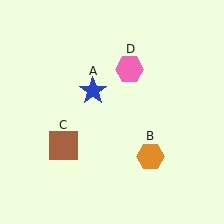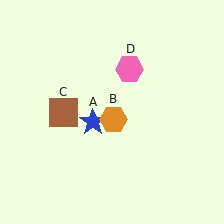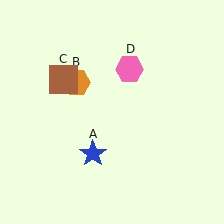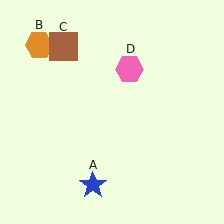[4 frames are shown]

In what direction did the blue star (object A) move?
The blue star (object A) moved down.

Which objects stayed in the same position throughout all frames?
Pink hexagon (object D) remained stationary.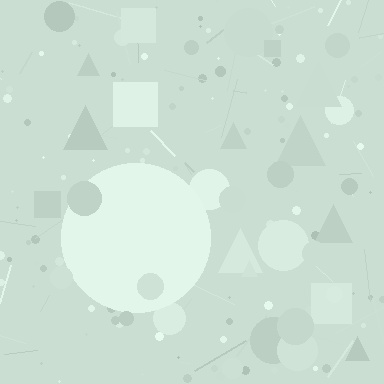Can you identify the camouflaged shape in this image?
The camouflaged shape is a circle.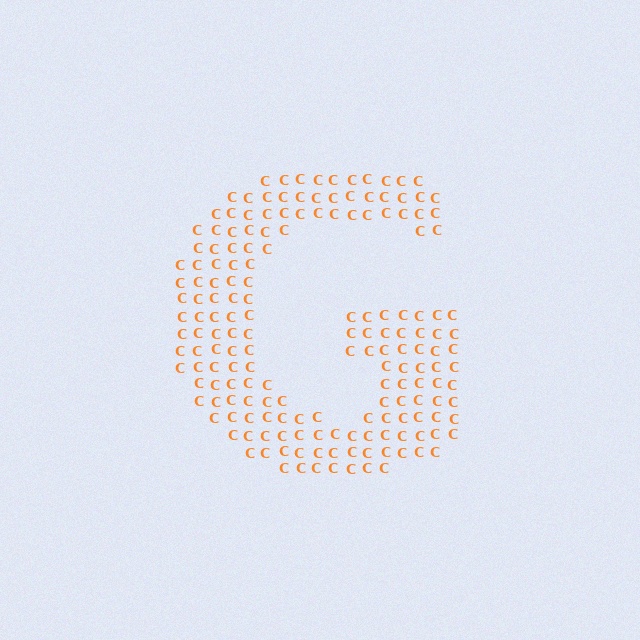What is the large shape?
The large shape is the letter G.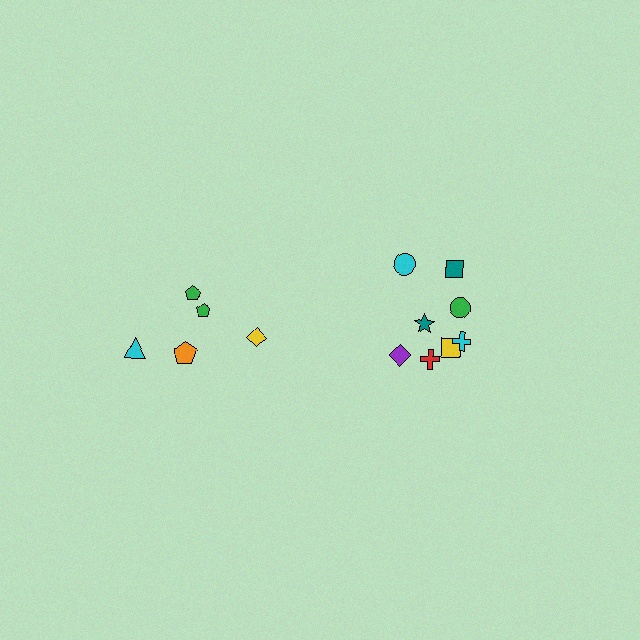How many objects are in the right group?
There are 8 objects.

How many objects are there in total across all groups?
There are 13 objects.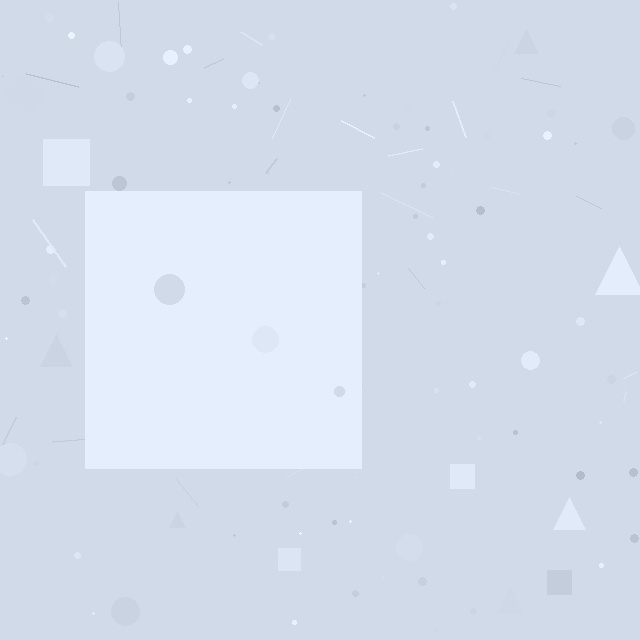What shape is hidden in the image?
A square is hidden in the image.